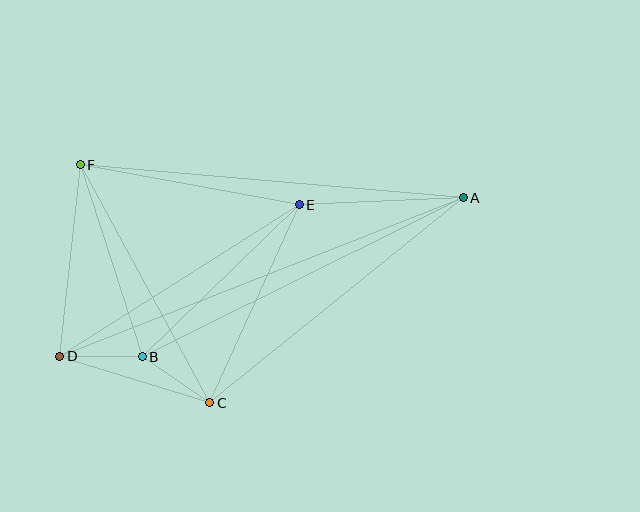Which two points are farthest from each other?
Points A and D are farthest from each other.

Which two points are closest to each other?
Points B and C are closest to each other.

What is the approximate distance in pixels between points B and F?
The distance between B and F is approximately 202 pixels.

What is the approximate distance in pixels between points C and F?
The distance between C and F is approximately 271 pixels.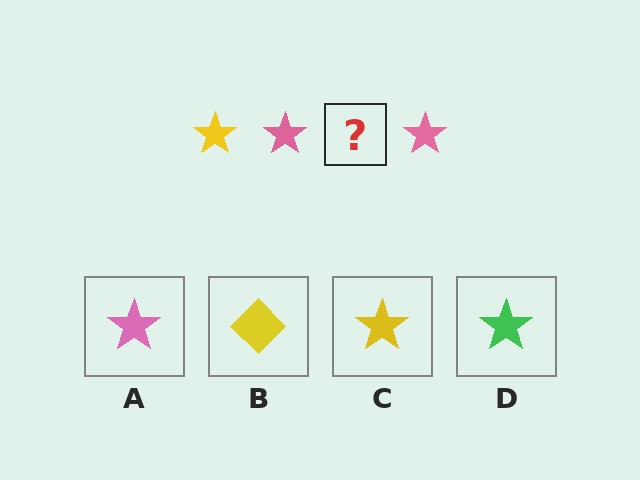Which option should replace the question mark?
Option C.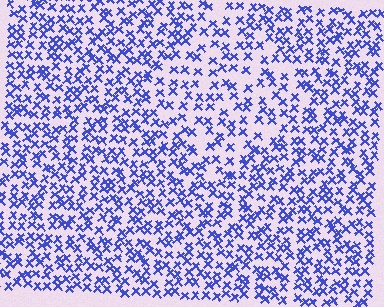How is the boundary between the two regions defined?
The boundary is defined by a change in element density (approximately 1.6x ratio). All elements are the same color, size, and shape.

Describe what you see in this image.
The image contains small blue elements arranged at two different densities. A diamond-shaped region is visible where the elements are less densely packed than the surrounding area.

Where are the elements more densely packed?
The elements are more densely packed outside the diamond boundary.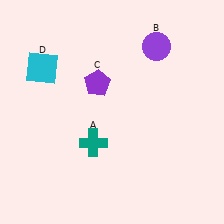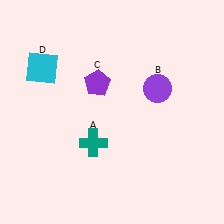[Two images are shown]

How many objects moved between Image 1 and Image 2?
1 object moved between the two images.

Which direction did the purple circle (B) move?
The purple circle (B) moved down.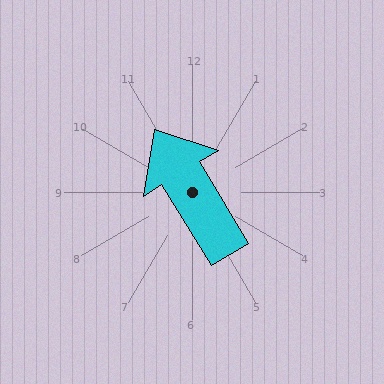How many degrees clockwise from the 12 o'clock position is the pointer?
Approximately 329 degrees.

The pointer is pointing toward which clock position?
Roughly 11 o'clock.